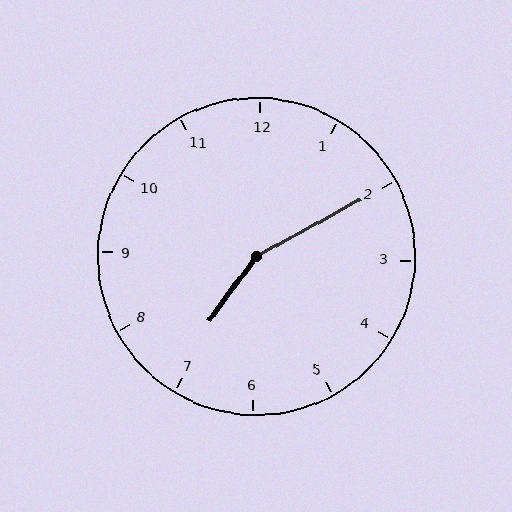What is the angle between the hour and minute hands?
Approximately 155 degrees.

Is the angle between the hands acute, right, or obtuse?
It is obtuse.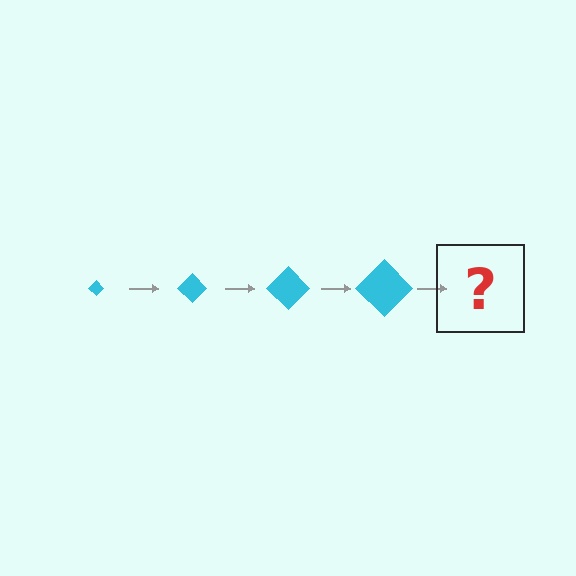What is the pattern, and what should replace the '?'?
The pattern is that the diamond gets progressively larger each step. The '?' should be a cyan diamond, larger than the previous one.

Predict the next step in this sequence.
The next step is a cyan diamond, larger than the previous one.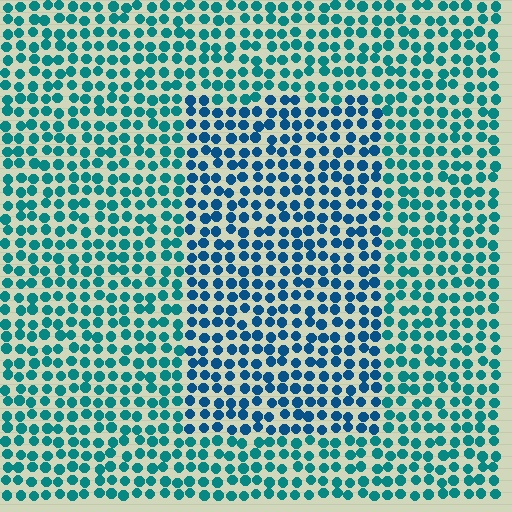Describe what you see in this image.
The image is filled with small teal elements in a uniform arrangement. A rectangle-shaped region is visible where the elements are tinted to a slightly different hue, forming a subtle color boundary.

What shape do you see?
I see a rectangle.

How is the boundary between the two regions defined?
The boundary is defined purely by a slight shift in hue (about 27 degrees). Spacing, size, and orientation are identical on both sides.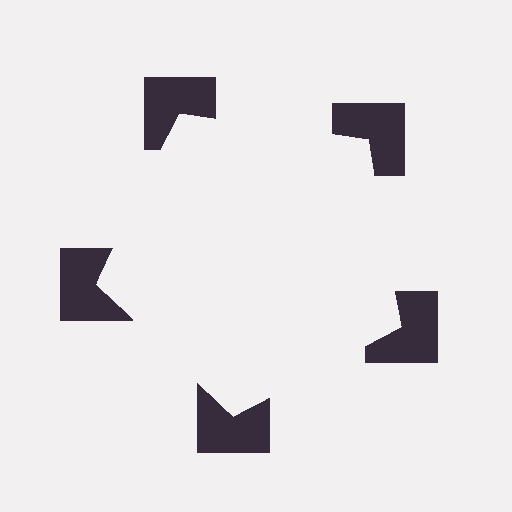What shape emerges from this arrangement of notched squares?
An illusory pentagon — its edges are inferred from the aligned wedge cuts in the notched squares, not physically drawn.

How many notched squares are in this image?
There are 5 — one at each vertex of the illusory pentagon.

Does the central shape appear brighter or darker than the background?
It typically appears slightly brighter than the background, even though no actual brightness change is drawn.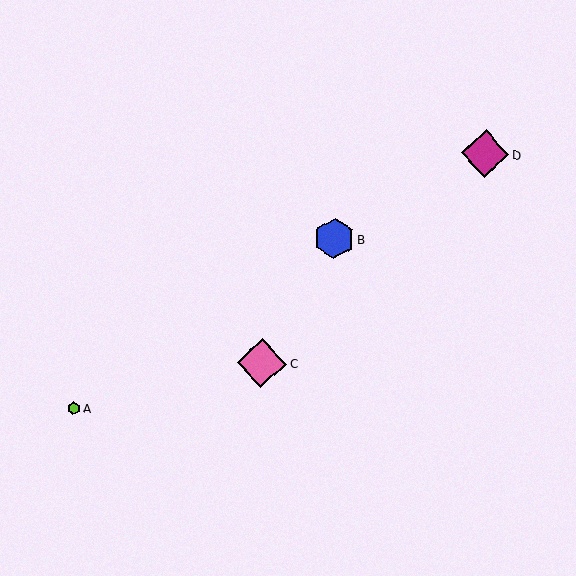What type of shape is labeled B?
Shape B is a blue hexagon.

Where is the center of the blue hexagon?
The center of the blue hexagon is at (334, 239).